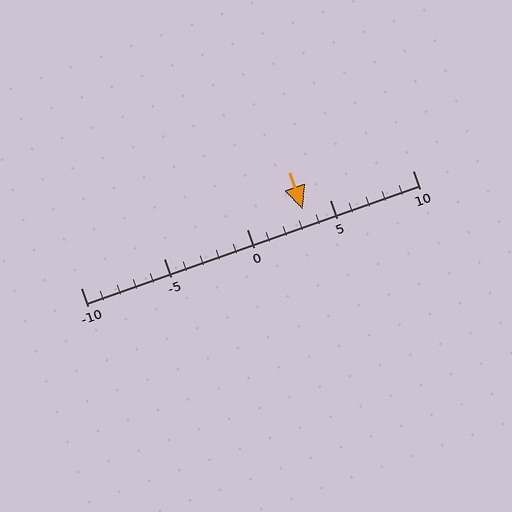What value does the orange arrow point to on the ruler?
The orange arrow points to approximately 3.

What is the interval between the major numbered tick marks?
The major tick marks are spaced 5 units apart.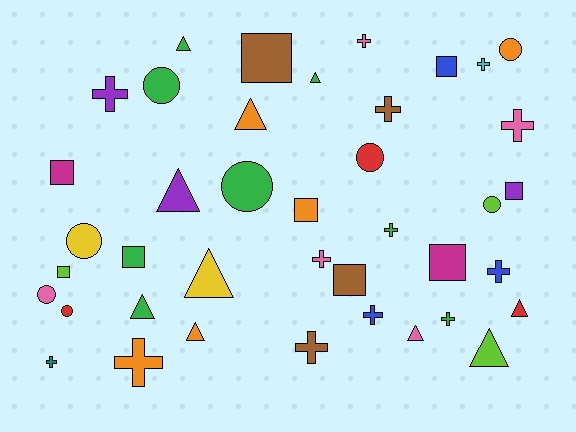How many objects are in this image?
There are 40 objects.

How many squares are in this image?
There are 9 squares.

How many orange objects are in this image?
There are 5 orange objects.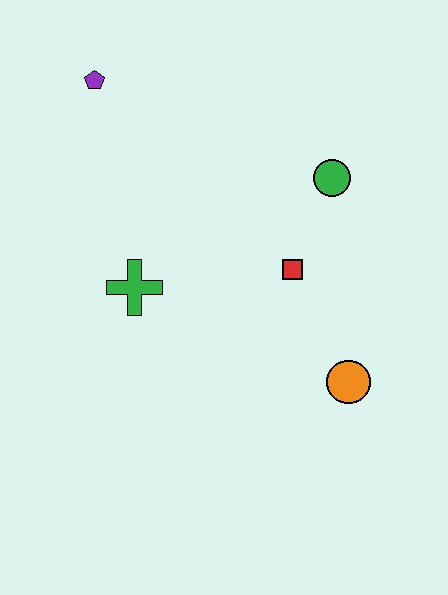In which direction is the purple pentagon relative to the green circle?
The purple pentagon is to the left of the green circle.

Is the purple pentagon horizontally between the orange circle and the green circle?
No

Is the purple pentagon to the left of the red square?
Yes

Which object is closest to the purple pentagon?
The green cross is closest to the purple pentagon.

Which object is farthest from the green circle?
The purple pentagon is farthest from the green circle.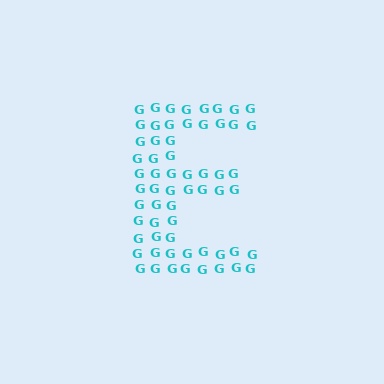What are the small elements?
The small elements are letter G's.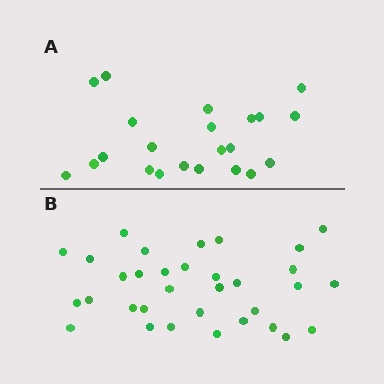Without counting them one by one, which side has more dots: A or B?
Region B (the bottom region) has more dots.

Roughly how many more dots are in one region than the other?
Region B has roughly 12 or so more dots than region A.